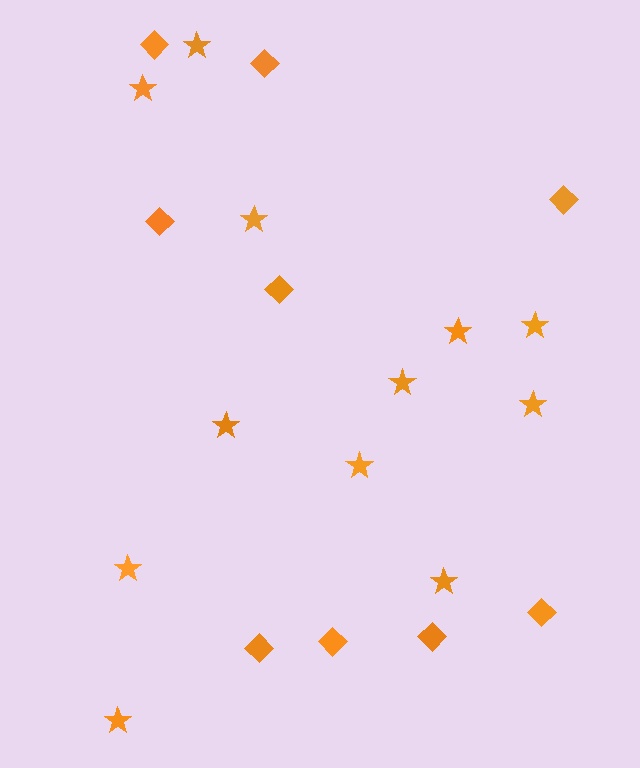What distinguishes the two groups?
There are 2 groups: one group of diamonds (9) and one group of stars (12).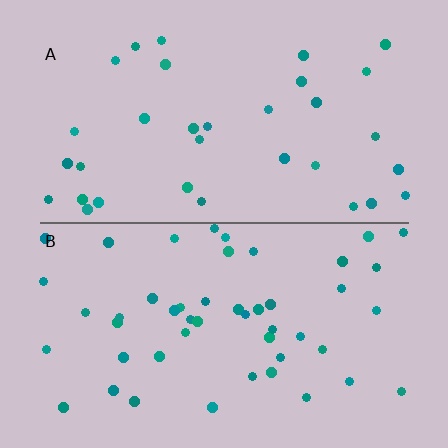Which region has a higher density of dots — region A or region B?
B (the bottom).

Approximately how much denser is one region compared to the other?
Approximately 1.5× — region B over region A.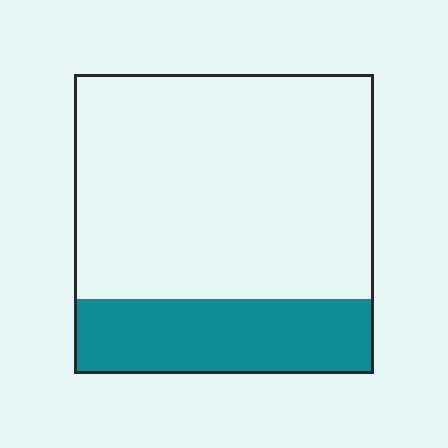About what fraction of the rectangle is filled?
About one quarter (1/4).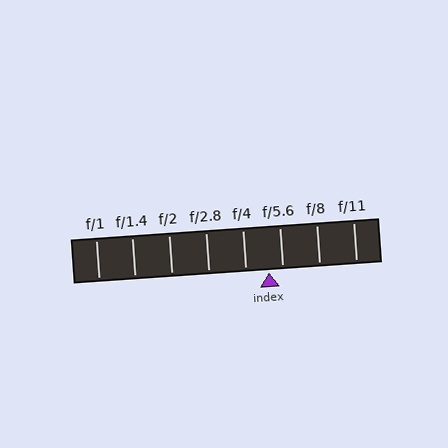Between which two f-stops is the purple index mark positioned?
The index mark is between f/4 and f/5.6.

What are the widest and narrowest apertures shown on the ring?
The widest aperture shown is f/1 and the narrowest is f/11.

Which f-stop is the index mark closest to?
The index mark is closest to f/5.6.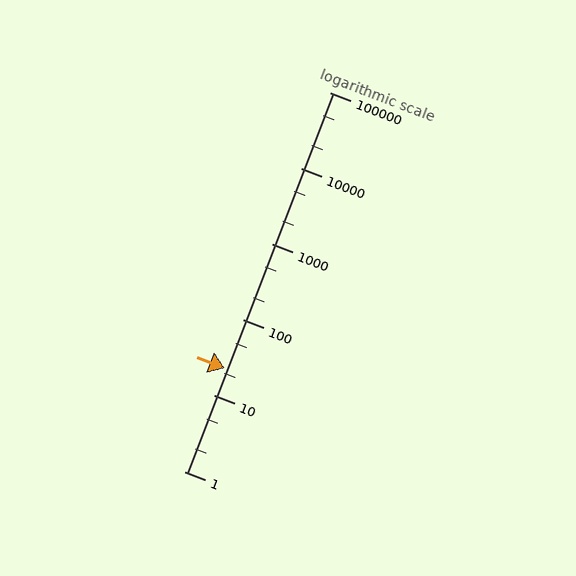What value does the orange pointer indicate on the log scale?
The pointer indicates approximately 23.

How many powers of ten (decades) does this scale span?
The scale spans 5 decades, from 1 to 100000.